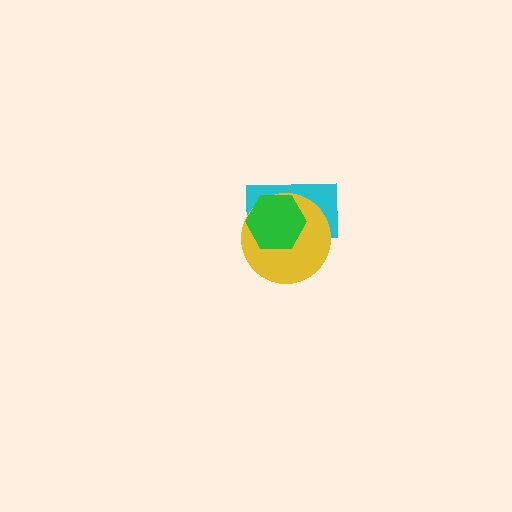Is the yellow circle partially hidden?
Yes, it is partially covered by another shape.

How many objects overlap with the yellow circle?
2 objects overlap with the yellow circle.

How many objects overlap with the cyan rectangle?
2 objects overlap with the cyan rectangle.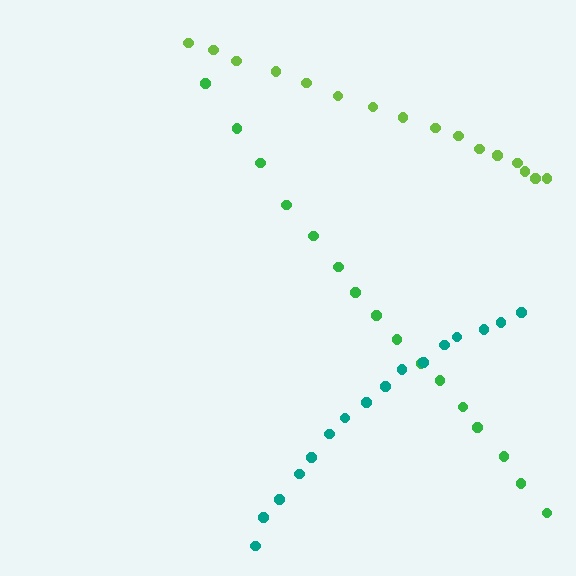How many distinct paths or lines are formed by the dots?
There are 3 distinct paths.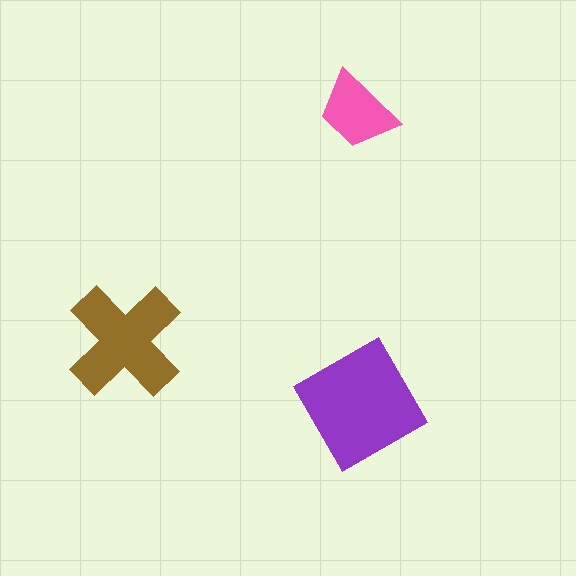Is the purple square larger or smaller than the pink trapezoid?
Larger.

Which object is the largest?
The purple square.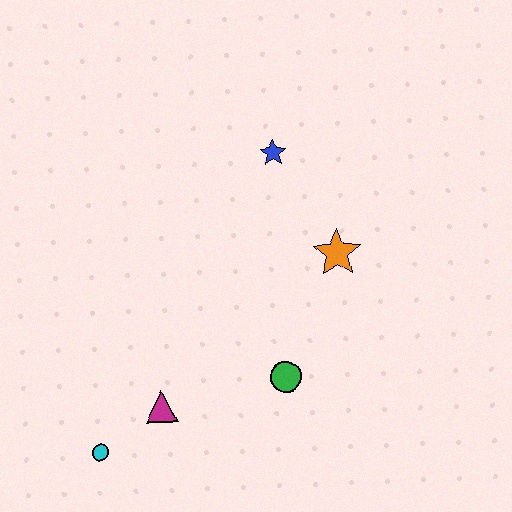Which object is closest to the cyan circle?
The magenta triangle is closest to the cyan circle.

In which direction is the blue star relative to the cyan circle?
The blue star is above the cyan circle.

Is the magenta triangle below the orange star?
Yes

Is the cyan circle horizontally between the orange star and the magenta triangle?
No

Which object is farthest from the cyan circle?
The blue star is farthest from the cyan circle.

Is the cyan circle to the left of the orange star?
Yes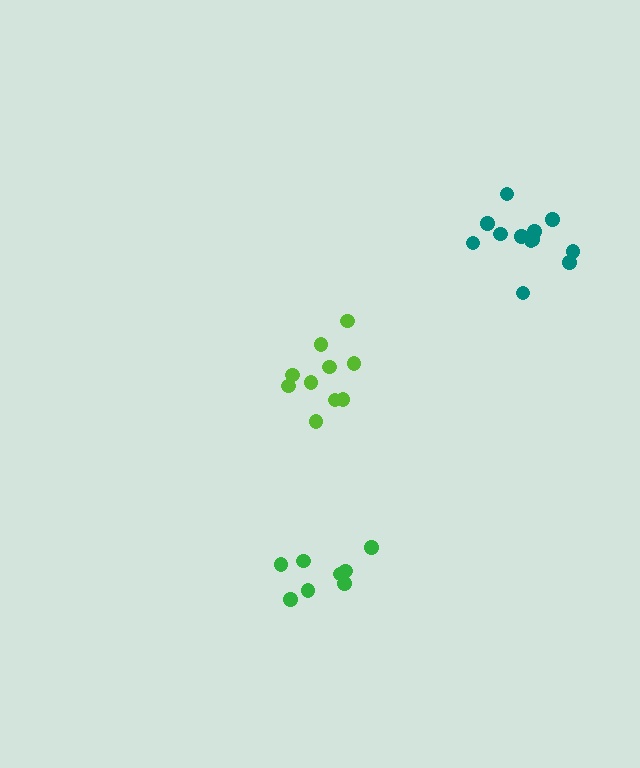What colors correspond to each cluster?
The clusters are colored: teal, lime, green.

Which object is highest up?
The teal cluster is topmost.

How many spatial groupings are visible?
There are 3 spatial groupings.